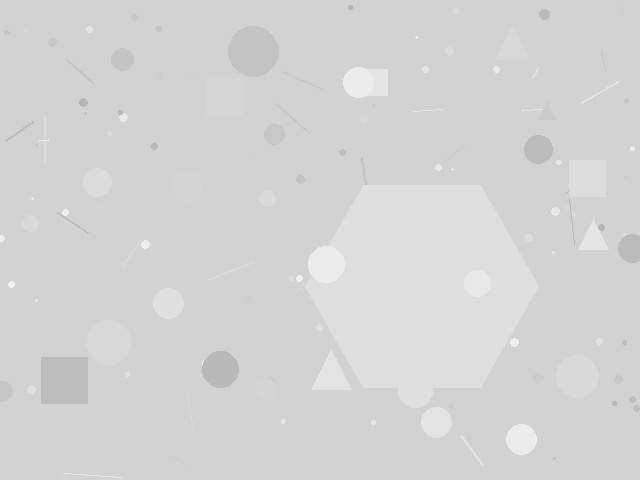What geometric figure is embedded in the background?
A hexagon is embedded in the background.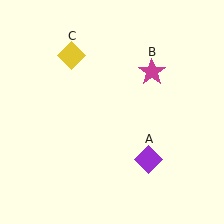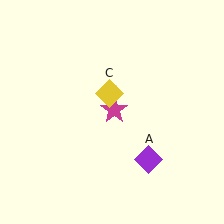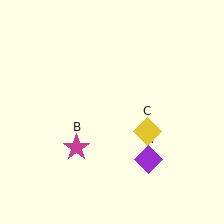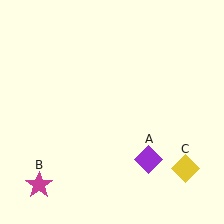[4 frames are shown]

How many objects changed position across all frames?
2 objects changed position: magenta star (object B), yellow diamond (object C).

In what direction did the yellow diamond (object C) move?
The yellow diamond (object C) moved down and to the right.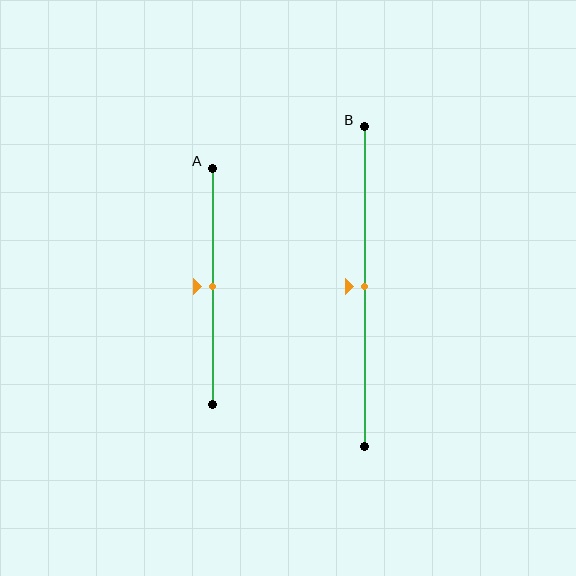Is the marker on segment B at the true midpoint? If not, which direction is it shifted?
Yes, the marker on segment B is at the true midpoint.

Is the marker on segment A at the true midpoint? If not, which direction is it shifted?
Yes, the marker on segment A is at the true midpoint.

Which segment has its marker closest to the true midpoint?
Segment A has its marker closest to the true midpoint.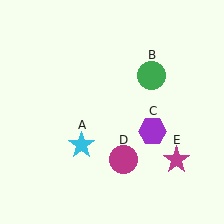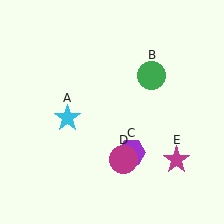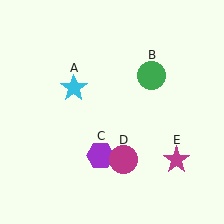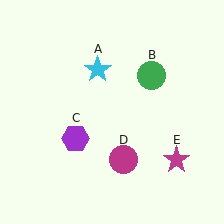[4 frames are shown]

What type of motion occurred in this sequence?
The cyan star (object A), purple hexagon (object C) rotated clockwise around the center of the scene.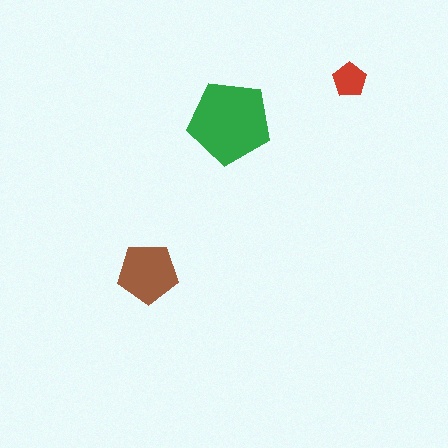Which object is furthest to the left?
The brown pentagon is leftmost.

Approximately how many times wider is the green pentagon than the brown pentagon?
About 1.5 times wider.